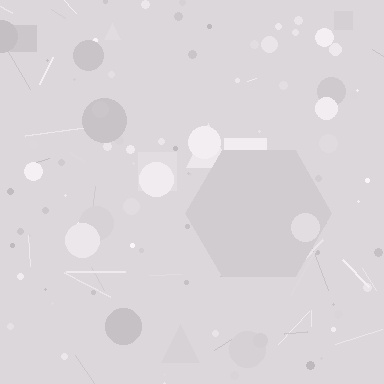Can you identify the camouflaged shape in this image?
The camouflaged shape is a hexagon.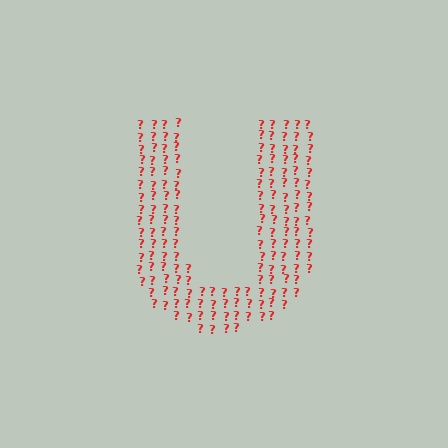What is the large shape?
The large shape is the letter U.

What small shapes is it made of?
It is made of small question marks.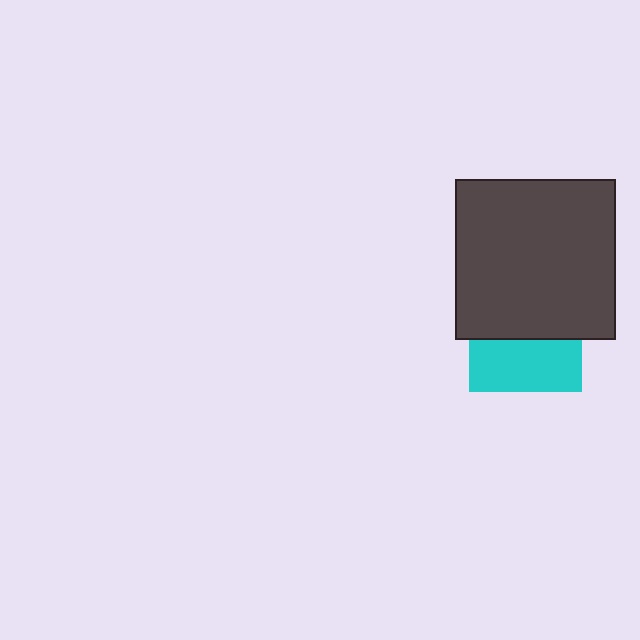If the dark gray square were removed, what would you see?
You would see the complete cyan square.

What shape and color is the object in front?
The object in front is a dark gray square.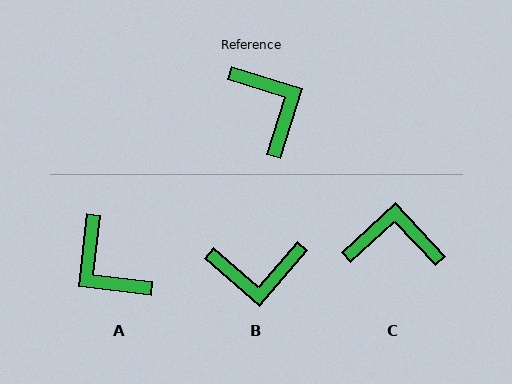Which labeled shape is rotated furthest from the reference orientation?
A, about 169 degrees away.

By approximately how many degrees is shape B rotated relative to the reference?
Approximately 114 degrees clockwise.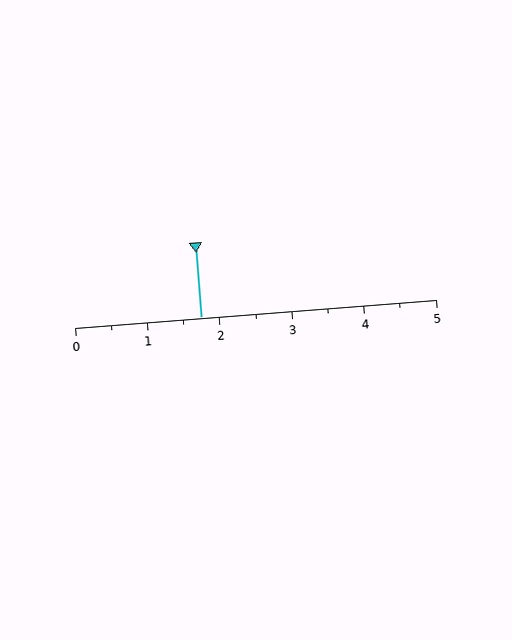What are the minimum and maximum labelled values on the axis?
The axis runs from 0 to 5.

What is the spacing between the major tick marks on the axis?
The major ticks are spaced 1 apart.